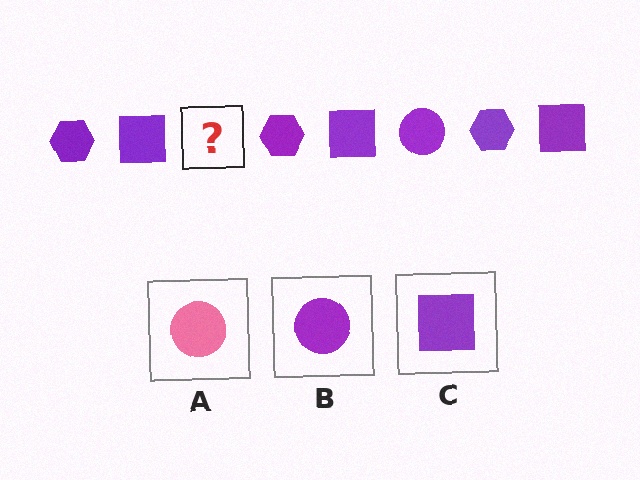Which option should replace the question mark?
Option B.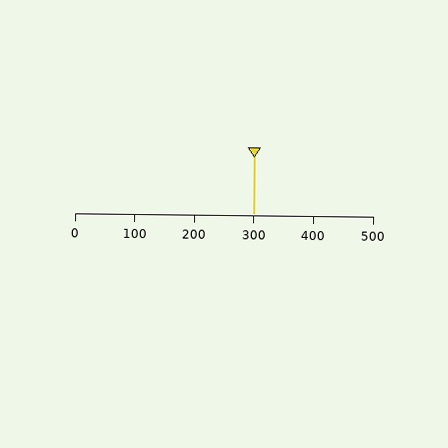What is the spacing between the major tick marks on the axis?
The major ticks are spaced 100 apart.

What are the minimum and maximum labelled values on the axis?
The axis runs from 0 to 500.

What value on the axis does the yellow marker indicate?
The marker indicates approximately 300.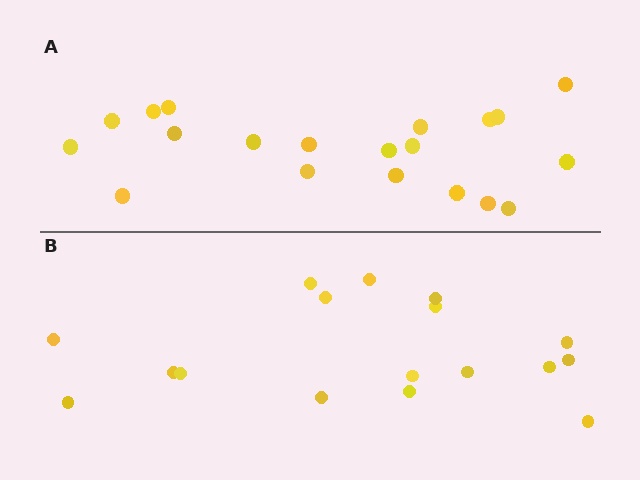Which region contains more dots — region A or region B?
Region A (the top region) has more dots.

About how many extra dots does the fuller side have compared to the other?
Region A has just a few more — roughly 2 or 3 more dots than region B.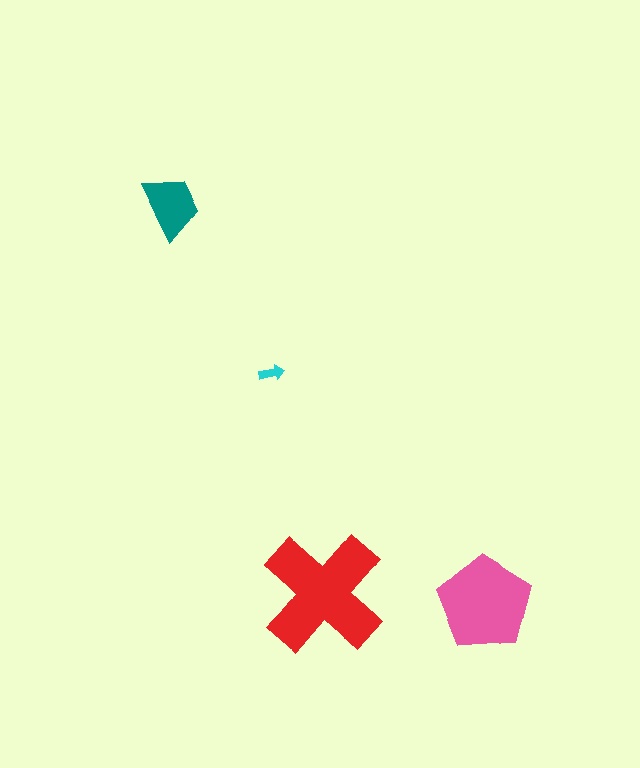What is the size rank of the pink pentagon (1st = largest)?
2nd.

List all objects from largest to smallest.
The red cross, the pink pentagon, the teal trapezoid, the cyan arrow.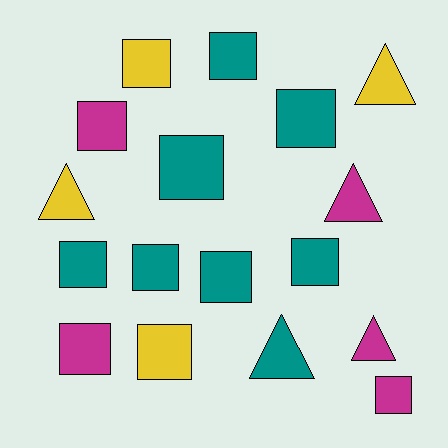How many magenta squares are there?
There are 3 magenta squares.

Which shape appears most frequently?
Square, with 12 objects.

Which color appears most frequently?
Teal, with 8 objects.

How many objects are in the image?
There are 17 objects.